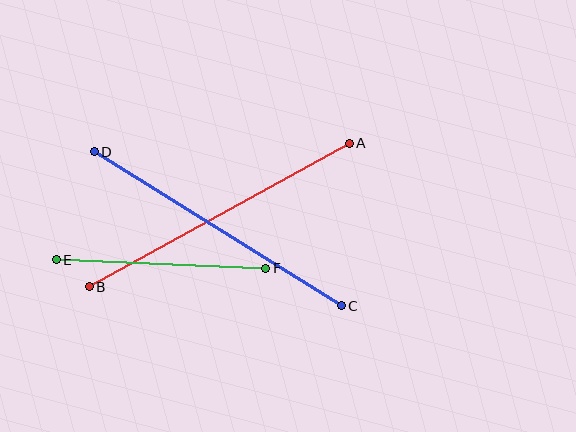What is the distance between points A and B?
The distance is approximately 297 pixels.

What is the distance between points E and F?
The distance is approximately 210 pixels.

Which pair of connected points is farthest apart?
Points A and B are farthest apart.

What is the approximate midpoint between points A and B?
The midpoint is at approximately (219, 215) pixels.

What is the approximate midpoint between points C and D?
The midpoint is at approximately (218, 229) pixels.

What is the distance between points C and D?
The distance is approximately 291 pixels.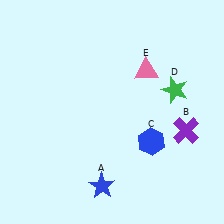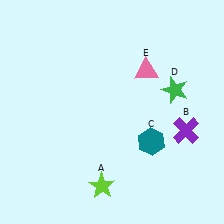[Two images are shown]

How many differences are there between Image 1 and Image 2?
There are 2 differences between the two images.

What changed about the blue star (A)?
In Image 1, A is blue. In Image 2, it changed to lime.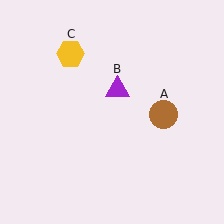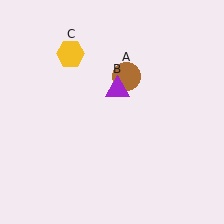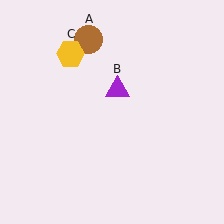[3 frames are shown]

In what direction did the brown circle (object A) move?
The brown circle (object A) moved up and to the left.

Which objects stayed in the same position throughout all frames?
Purple triangle (object B) and yellow hexagon (object C) remained stationary.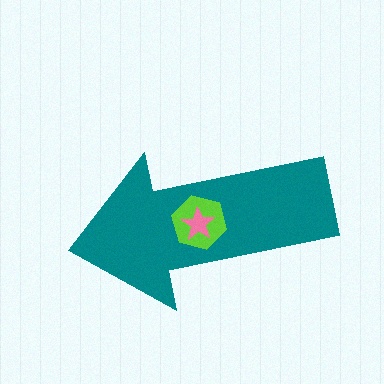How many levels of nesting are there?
3.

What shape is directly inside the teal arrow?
The lime hexagon.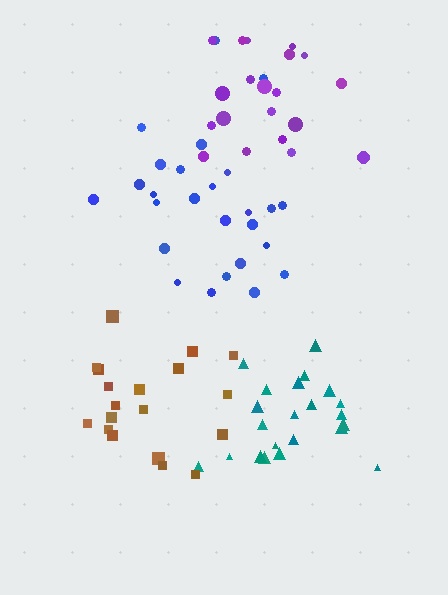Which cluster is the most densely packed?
Teal.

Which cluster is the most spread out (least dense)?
Blue.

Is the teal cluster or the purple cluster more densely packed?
Teal.